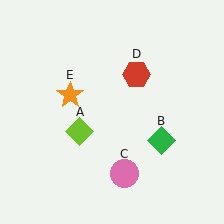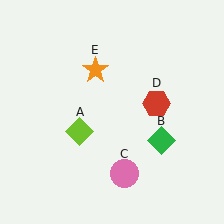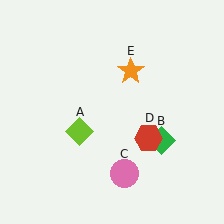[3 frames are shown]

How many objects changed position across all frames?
2 objects changed position: red hexagon (object D), orange star (object E).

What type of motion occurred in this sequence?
The red hexagon (object D), orange star (object E) rotated clockwise around the center of the scene.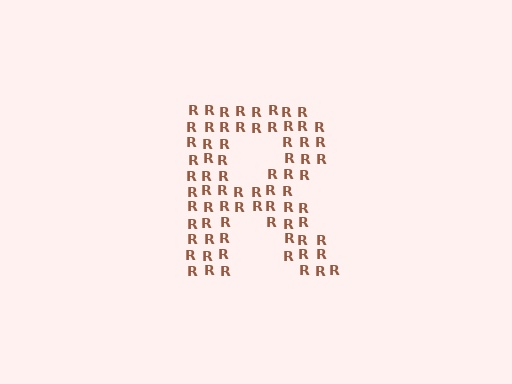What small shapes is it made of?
It is made of small letter R's.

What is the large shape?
The large shape is the letter R.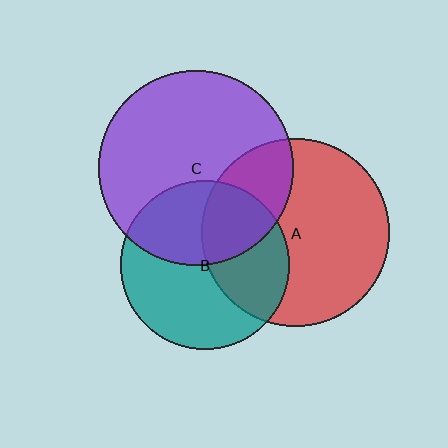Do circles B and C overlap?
Yes.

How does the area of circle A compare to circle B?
Approximately 1.3 times.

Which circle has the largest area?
Circle C (purple).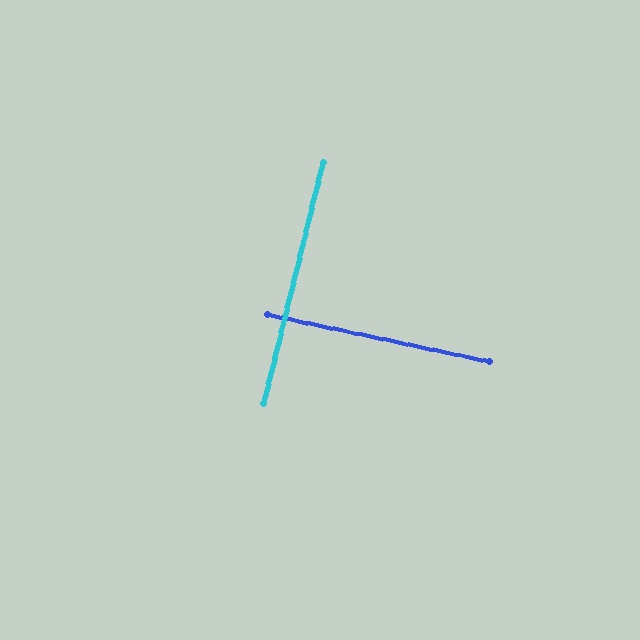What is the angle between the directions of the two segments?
Approximately 88 degrees.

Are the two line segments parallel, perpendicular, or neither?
Perpendicular — they meet at approximately 88°.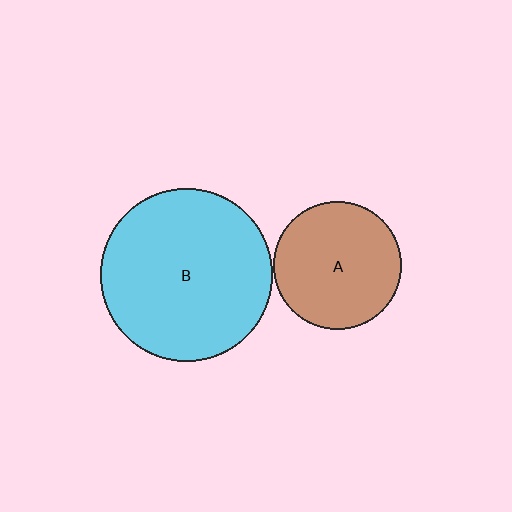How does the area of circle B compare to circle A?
Approximately 1.8 times.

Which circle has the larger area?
Circle B (cyan).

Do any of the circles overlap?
No, none of the circles overlap.